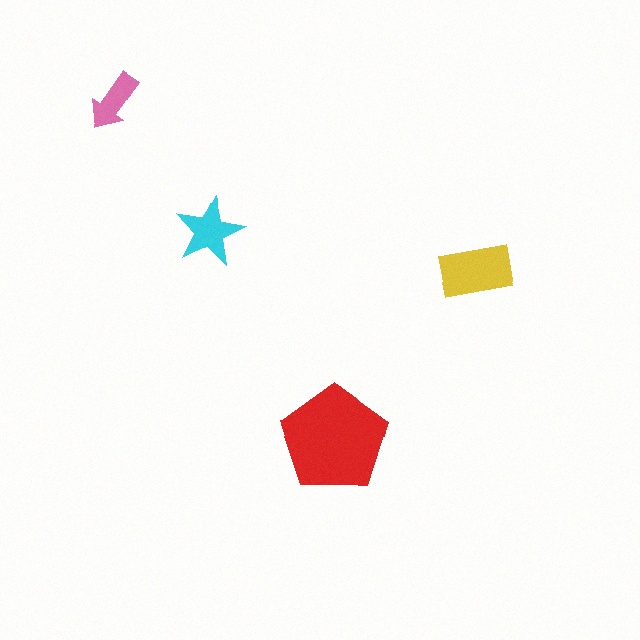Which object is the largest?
The red pentagon.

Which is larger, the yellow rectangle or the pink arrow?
The yellow rectangle.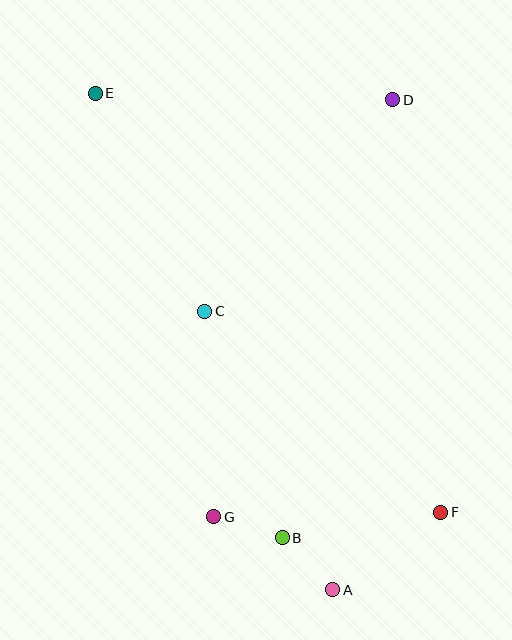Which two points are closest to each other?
Points B and G are closest to each other.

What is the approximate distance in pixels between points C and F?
The distance between C and F is approximately 310 pixels.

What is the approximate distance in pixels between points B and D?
The distance between B and D is approximately 452 pixels.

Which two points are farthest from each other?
Points A and E are farthest from each other.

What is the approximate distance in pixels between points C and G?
The distance between C and G is approximately 206 pixels.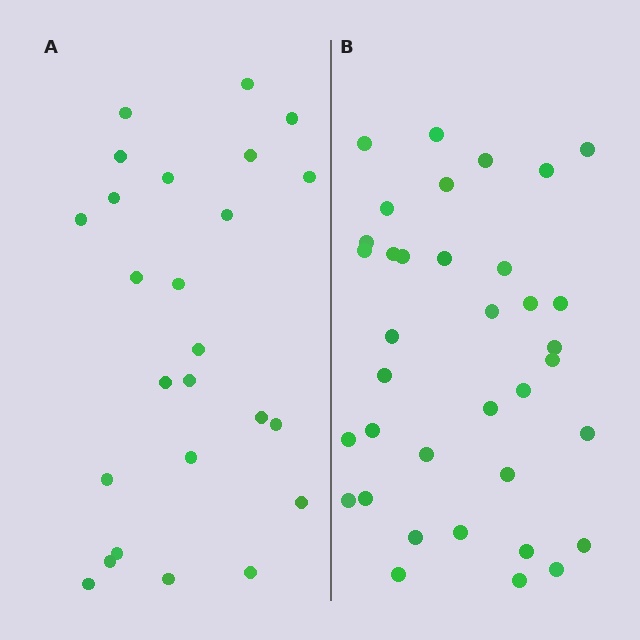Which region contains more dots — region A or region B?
Region B (the right region) has more dots.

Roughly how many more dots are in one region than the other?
Region B has roughly 12 or so more dots than region A.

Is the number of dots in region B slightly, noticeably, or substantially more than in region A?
Region B has noticeably more, but not dramatically so. The ratio is roughly 1.4 to 1.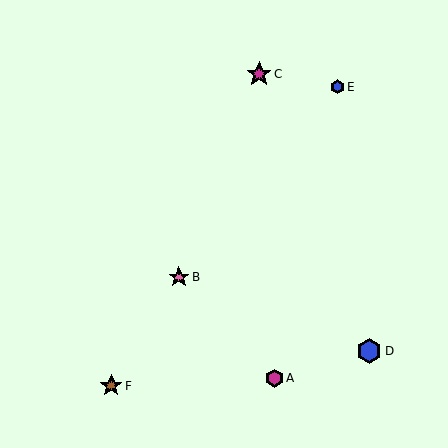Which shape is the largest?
The blue hexagon (labeled D) is the largest.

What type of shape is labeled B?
Shape B is a pink star.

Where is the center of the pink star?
The center of the pink star is at (179, 277).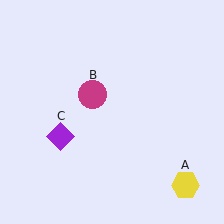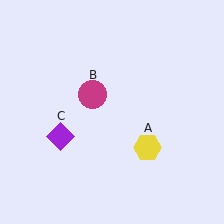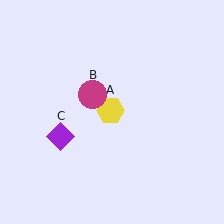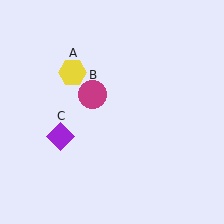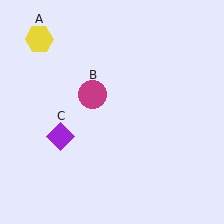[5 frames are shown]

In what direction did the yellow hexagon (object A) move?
The yellow hexagon (object A) moved up and to the left.